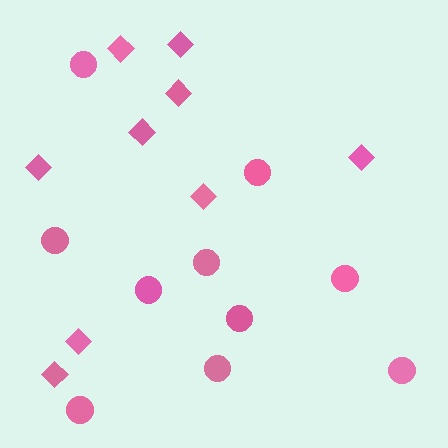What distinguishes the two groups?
There are 2 groups: one group of diamonds (9) and one group of circles (10).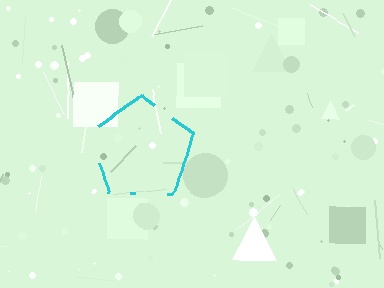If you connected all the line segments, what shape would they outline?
They would outline a pentagon.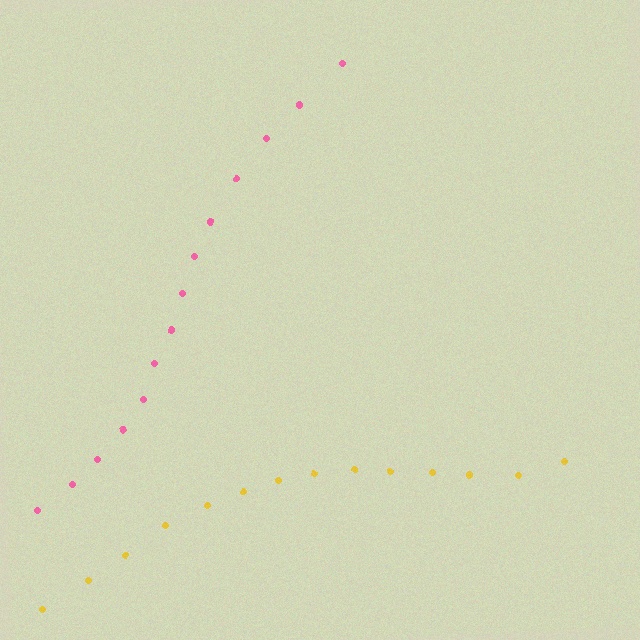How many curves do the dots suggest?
There are 2 distinct paths.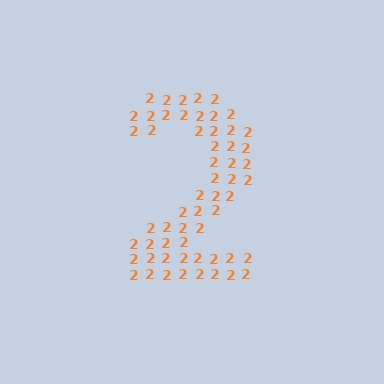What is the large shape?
The large shape is the digit 2.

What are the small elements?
The small elements are digit 2's.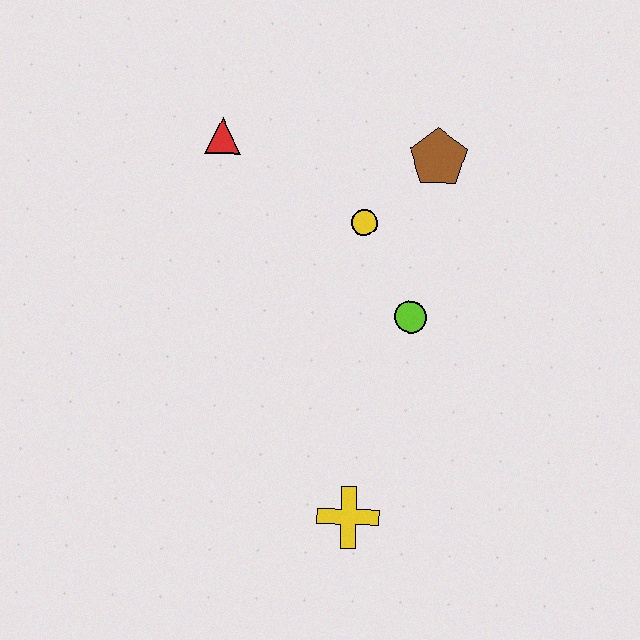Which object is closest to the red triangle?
The yellow circle is closest to the red triangle.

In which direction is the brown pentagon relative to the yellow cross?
The brown pentagon is above the yellow cross.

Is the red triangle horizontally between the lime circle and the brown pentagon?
No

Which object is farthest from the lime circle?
The red triangle is farthest from the lime circle.